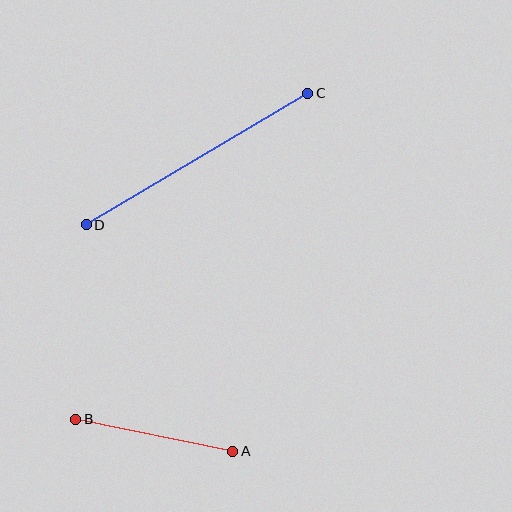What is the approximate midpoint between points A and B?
The midpoint is at approximately (154, 435) pixels.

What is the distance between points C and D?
The distance is approximately 258 pixels.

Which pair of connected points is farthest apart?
Points C and D are farthest apart.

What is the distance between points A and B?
The distance is approximately 160 pixels.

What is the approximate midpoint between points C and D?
The midpoint is at approximately (197, 159) pixels.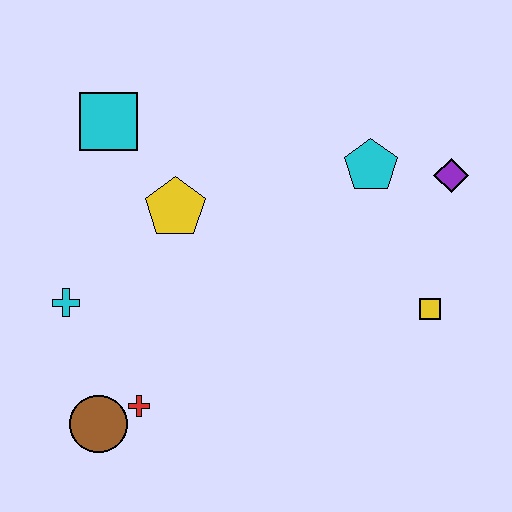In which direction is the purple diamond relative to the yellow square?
The purple diamond is above the yellow square.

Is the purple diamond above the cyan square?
No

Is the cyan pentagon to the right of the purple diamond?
No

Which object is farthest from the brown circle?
The purple diamond is farthest from the brown circle.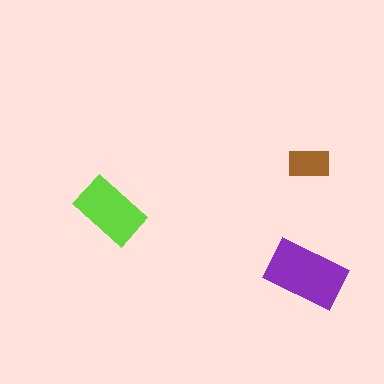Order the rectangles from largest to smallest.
the purple one, the lime one, the brown one.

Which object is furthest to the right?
The brown rectangle is rightmost.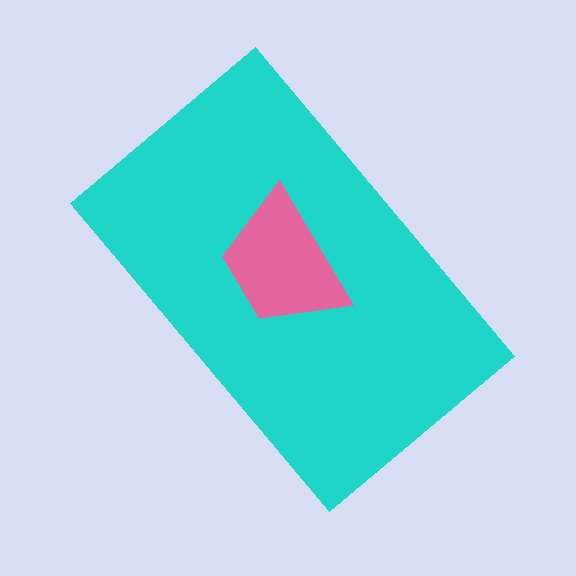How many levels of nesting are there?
2.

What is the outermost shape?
The cyan rectangle.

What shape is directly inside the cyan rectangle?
The pink trapezoid.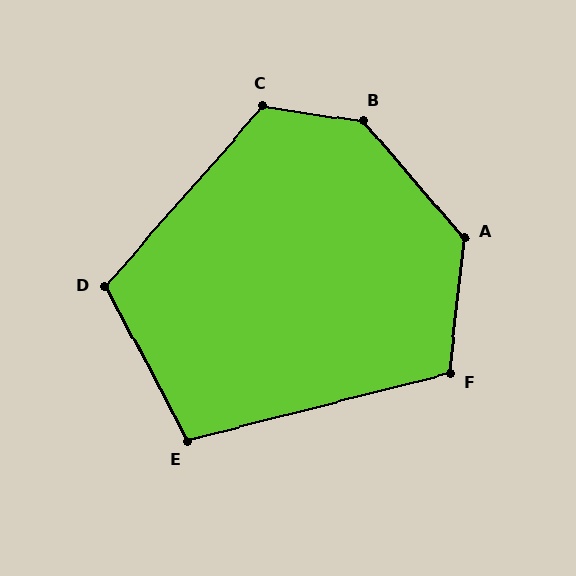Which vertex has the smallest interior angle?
E, at approximately 104 degrees.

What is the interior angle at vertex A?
Approximately 133 degrees (obtuse).